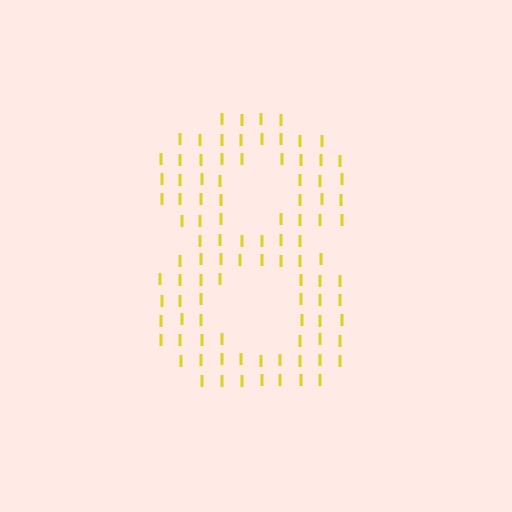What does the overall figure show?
The overall figure shows the digit 8.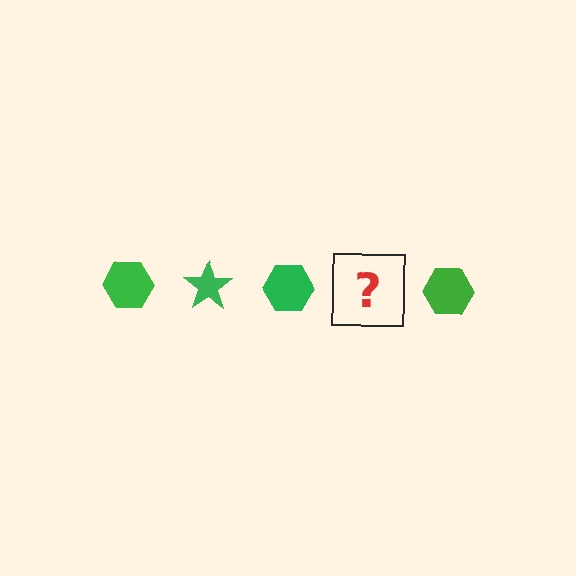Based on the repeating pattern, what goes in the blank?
The blank should be a green star.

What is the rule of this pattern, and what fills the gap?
The rule is that the pattern cycles through hexagon, star shapes in green. The gap should be filled with a green star.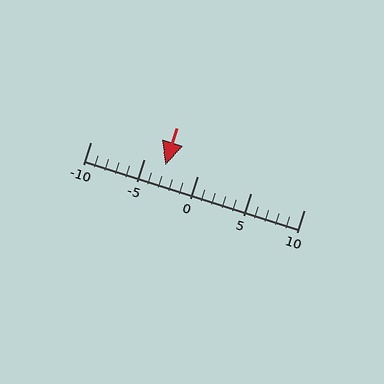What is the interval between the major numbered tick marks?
The major tick marks are spaced 5 units apart.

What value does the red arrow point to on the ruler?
The red arrow points to approximately -3.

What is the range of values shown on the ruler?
The ruler shows values from -10 to 10.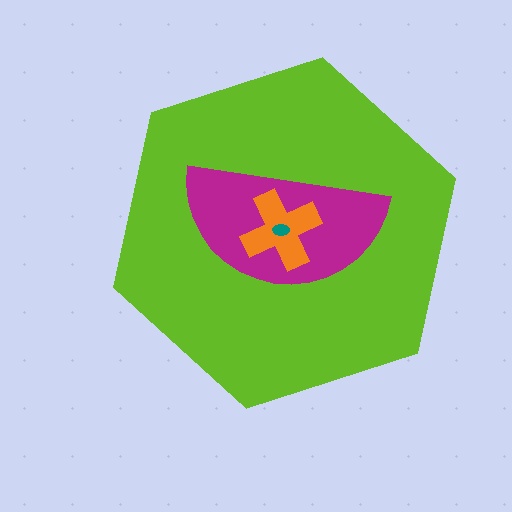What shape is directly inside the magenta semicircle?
The orange cross.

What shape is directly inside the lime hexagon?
The magenta semicircle.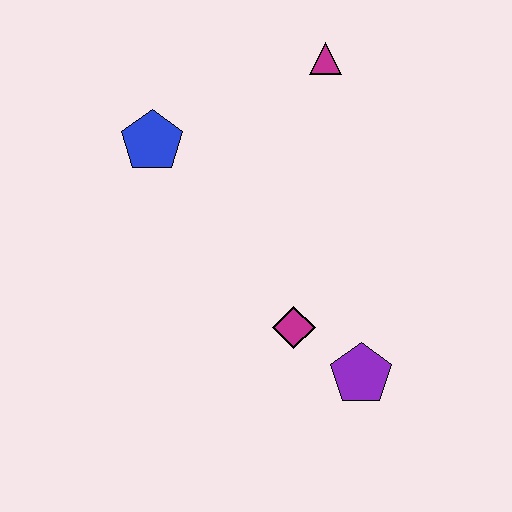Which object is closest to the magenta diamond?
The purple pentagon is closest to the magenta diamond.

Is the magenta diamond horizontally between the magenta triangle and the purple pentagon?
No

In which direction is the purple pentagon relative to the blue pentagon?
The purple pentagon is below the blue pentagon.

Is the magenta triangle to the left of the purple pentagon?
Yes